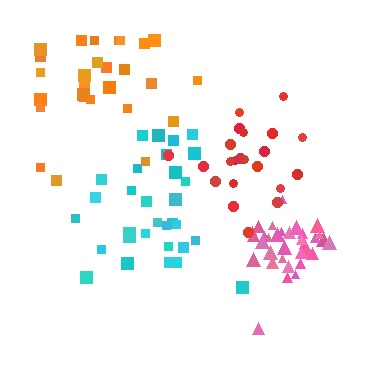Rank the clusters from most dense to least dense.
pink, red, orange, cyan.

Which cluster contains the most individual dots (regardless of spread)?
Pink (34).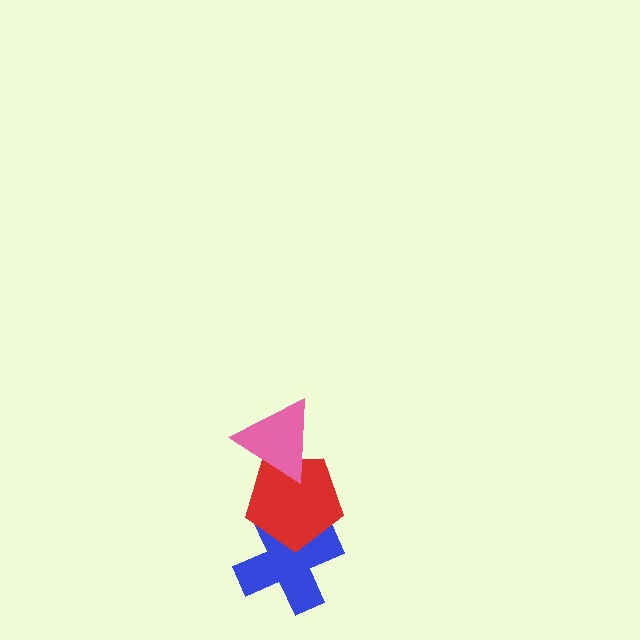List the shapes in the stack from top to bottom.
From top to bottom: the pink triangle, the red pentagon, the blue cross.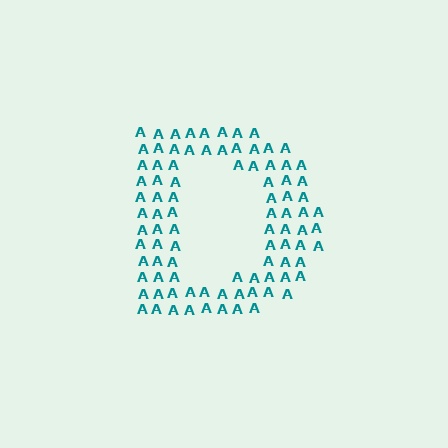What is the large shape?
The large shape is the letter D.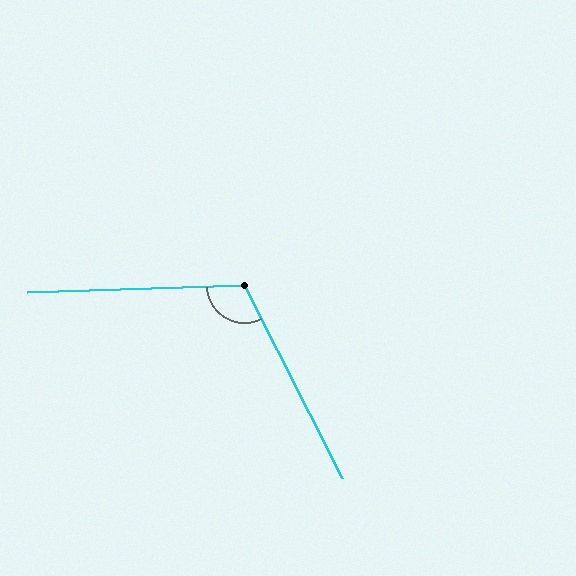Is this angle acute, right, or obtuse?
It is obtuse.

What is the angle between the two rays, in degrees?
Approximately 115 degrees.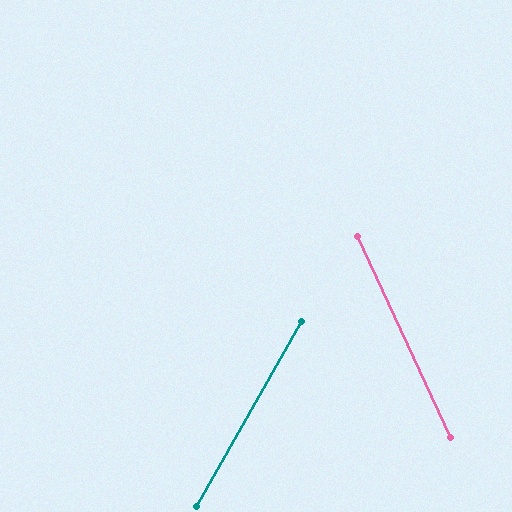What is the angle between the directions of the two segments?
Approximately 54 degrees.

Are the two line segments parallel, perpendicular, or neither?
Neither parallel nor perpendicular — they differ by about 54°.